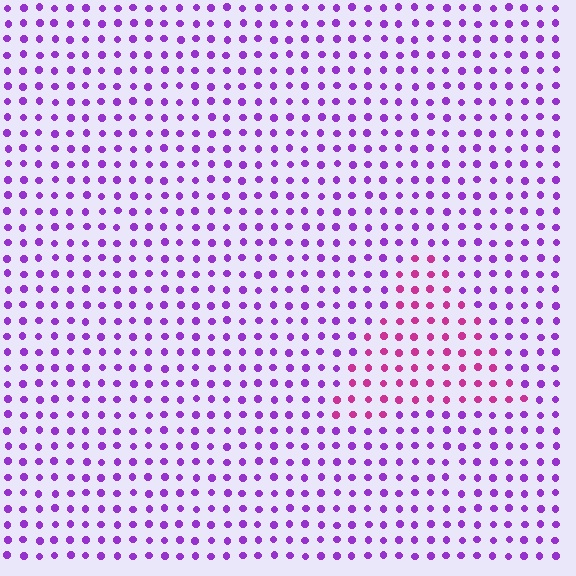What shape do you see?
I see a triangle.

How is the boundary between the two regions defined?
The boundary is defined purely by a slight shift in hue (about 41 degrees). Spacing, size, and orientation are identical on both sides.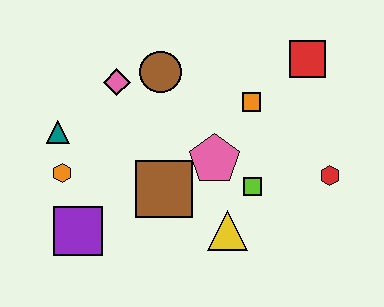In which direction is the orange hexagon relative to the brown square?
The orange hexagon is to the left of the brown square.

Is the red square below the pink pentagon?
No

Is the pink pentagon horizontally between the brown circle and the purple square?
No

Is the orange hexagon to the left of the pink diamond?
Yes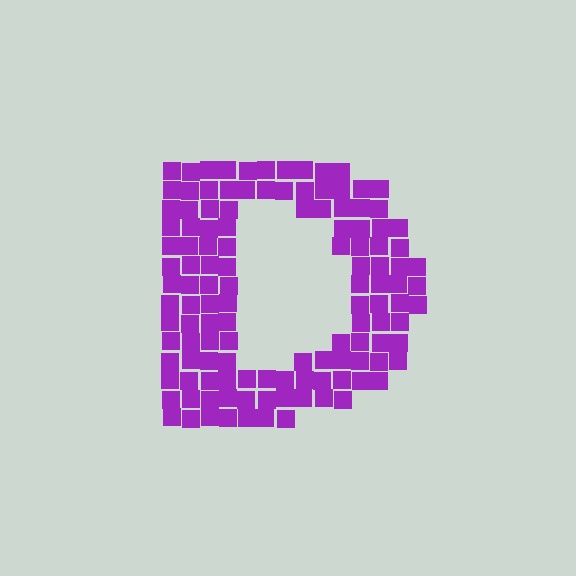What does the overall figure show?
The overall figure shows the letter D.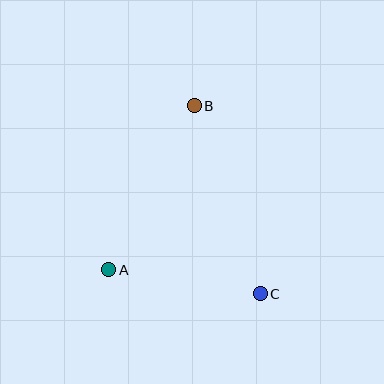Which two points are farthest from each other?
Points B and C are farthest from each other.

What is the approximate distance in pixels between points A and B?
The distance between A and B is approximately 185 pixels.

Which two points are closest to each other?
Points A and C are closest to each other.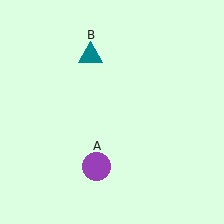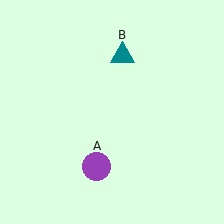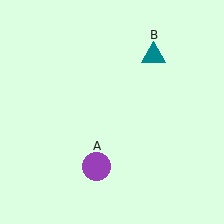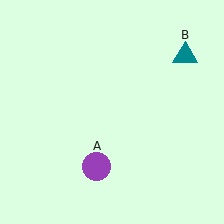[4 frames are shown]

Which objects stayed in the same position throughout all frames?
Purple circle (object A) remained stationary.